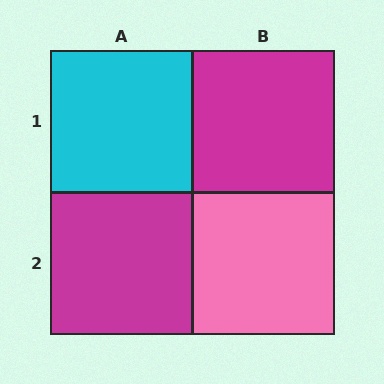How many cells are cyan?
1 cell is cyan.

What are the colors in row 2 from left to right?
Magenta, pink.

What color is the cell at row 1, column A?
Cyan.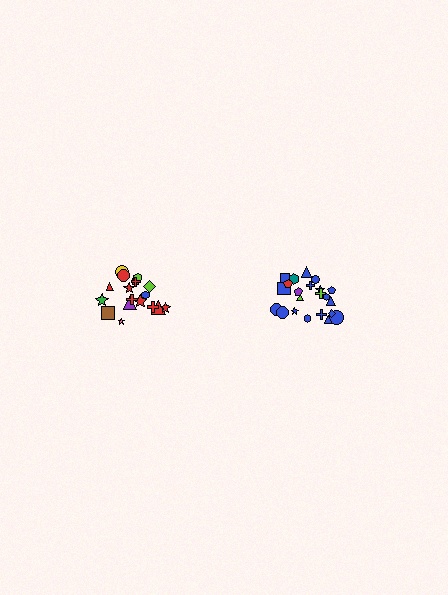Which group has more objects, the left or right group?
The right group.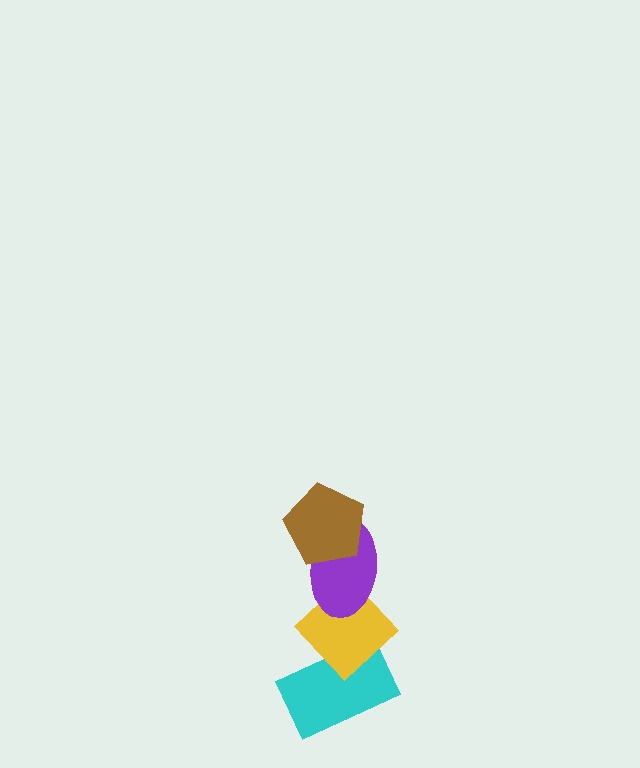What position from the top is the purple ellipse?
The purple ellipse is 2nd from the top.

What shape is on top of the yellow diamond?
The purple ellipse is on top of the yellow diamond.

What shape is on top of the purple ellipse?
The brown pentagon is on top of the purple ellipse.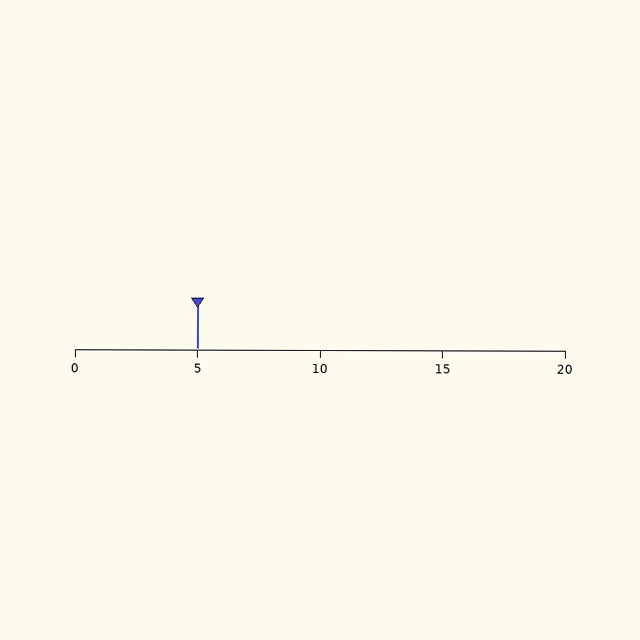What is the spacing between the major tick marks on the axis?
The major ticks are spaced 5 apart.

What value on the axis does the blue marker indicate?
The marker indicates approximately 5.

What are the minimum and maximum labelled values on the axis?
The axis runs from 0 to 20.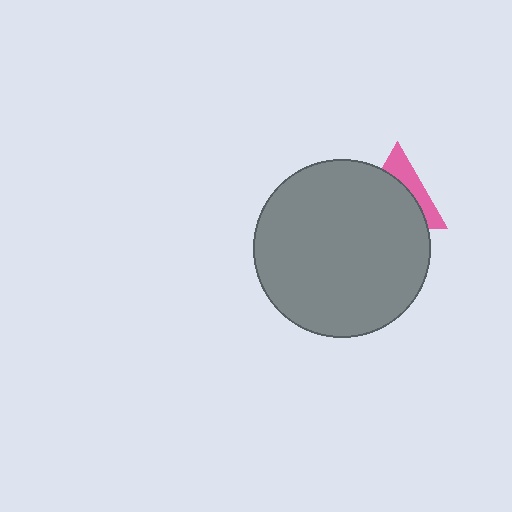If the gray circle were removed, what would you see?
You would see the complete pink triangle.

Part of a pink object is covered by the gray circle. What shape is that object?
It is a triangle.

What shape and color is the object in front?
The object in front is a gray circle.